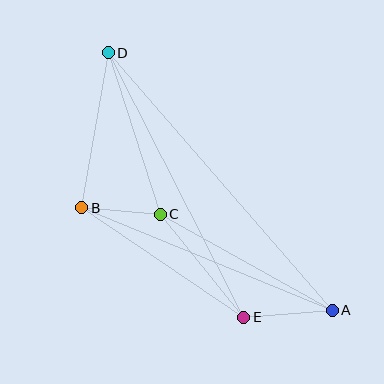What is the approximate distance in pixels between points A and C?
The distance between A and C is approximately 197 pixels.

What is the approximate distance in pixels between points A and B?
The distance between A and B is approximately 271 pixels.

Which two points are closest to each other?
Points B and C are closest to each other.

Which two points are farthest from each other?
Points A and D are farthest from each other.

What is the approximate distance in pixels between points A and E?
The distance between A and E is approximately 89 pixels.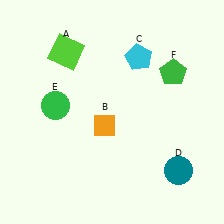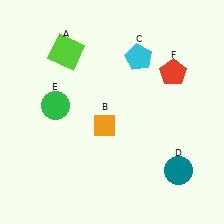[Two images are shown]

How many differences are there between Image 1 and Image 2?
There is 1 difference between the two images.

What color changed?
The pentagon (F) changed from green in Image 1 to red in Image 2.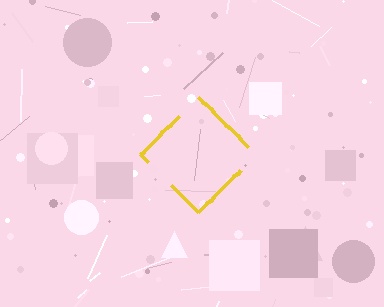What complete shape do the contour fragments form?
The contour fragments form a diamond.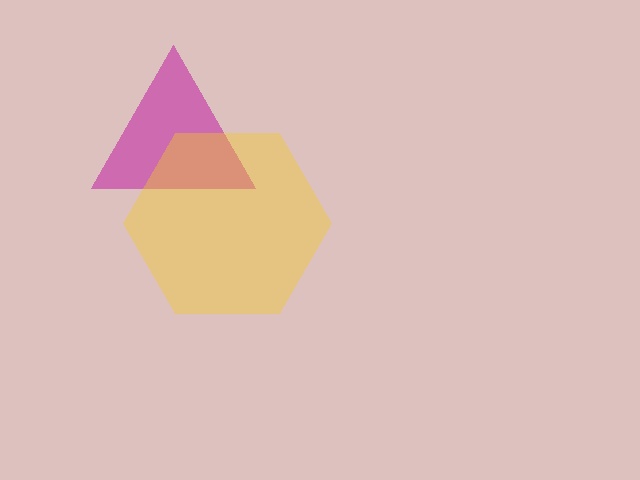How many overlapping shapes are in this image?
There are 2 overlapping shapes in the image.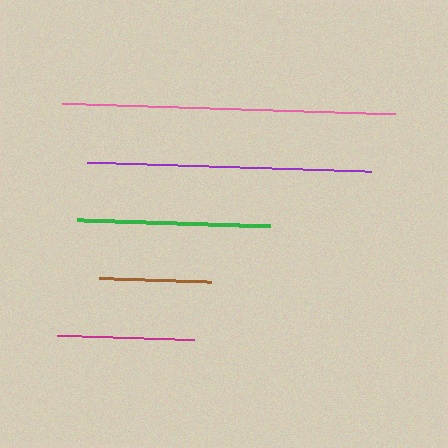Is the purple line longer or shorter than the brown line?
The purple line is longer than the brown line.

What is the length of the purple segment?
The purple segment is approximately 284 pixels long.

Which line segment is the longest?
The pink line is the longest at approximately 332 pixels.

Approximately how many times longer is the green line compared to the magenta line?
The green line is approximately 1.4 times the length of the magenta line.